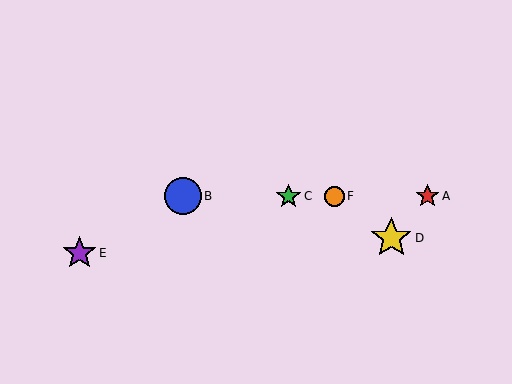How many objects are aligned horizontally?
4 objects (A, B, C, F) are aligned horizontally.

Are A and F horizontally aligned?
Yes, both are at y≈196.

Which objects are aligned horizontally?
Objects A, B, C, F are aligned horizontally.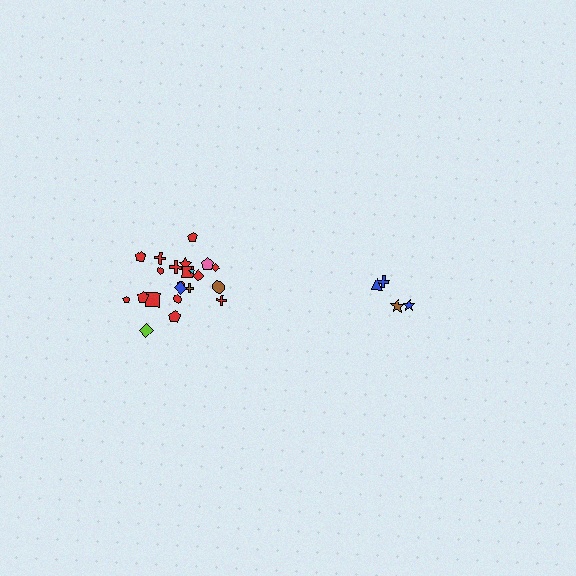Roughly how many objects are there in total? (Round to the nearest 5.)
Roughly 25 objects in total.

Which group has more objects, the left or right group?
The left group.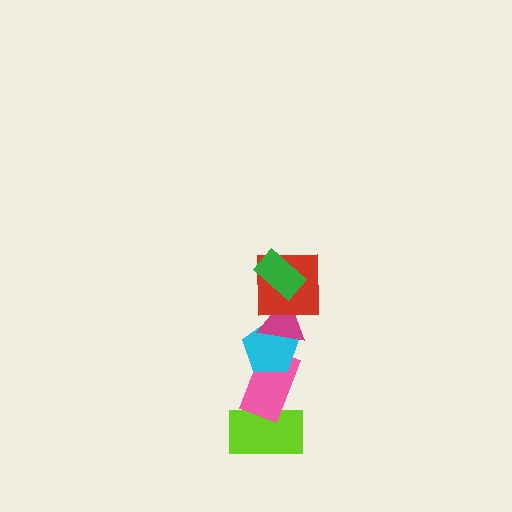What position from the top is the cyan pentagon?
The cyan pentagon is 4th from the top.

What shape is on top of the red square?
The green rectangle is on top of the red square.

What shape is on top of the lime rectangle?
The pink rectangle is on top of the lime rectangle.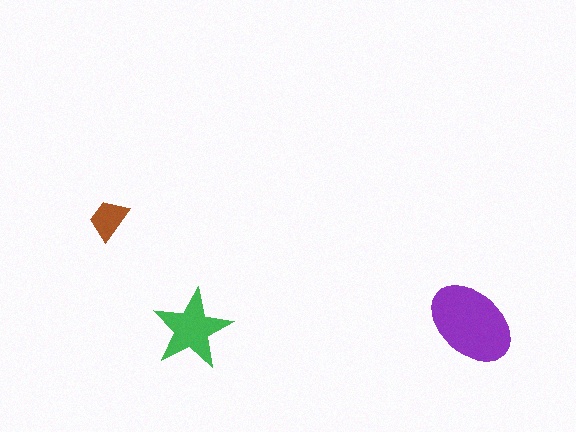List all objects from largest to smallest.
The purple ellipse, the green star, the brown trapezoid.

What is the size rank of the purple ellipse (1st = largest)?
1st.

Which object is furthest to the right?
The purple ellipse is rightmost.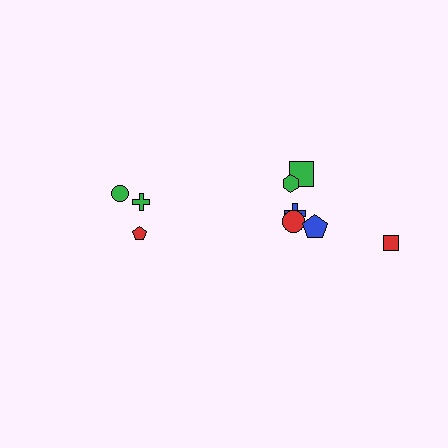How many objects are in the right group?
There are 6 objects.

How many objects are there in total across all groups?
There are 9 objects.